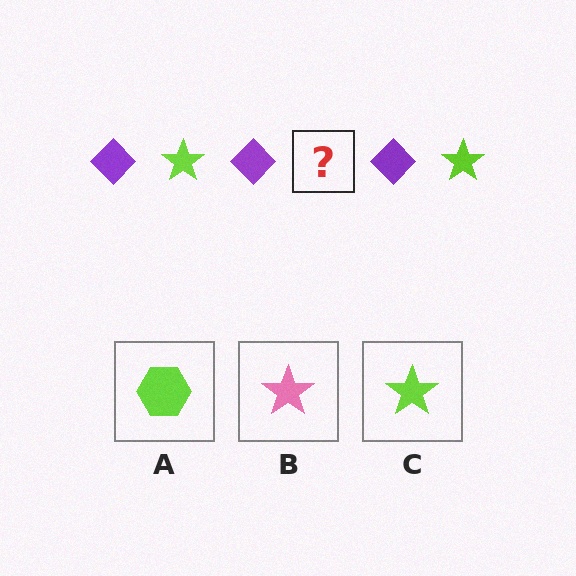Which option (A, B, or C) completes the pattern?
C.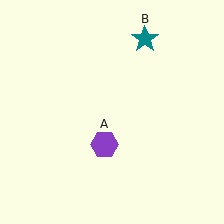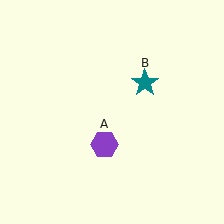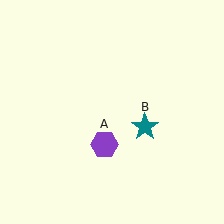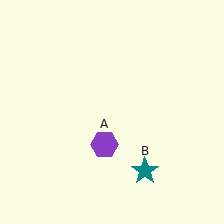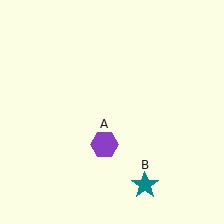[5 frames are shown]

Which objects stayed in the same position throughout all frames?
Purple hexagon (object A) remained stationary.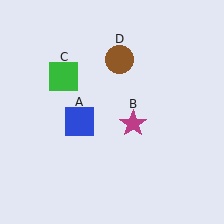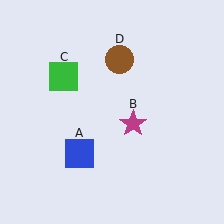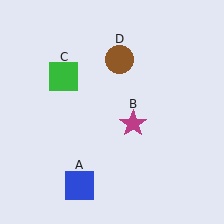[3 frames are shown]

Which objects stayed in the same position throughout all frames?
Magenta star (object B) and green square (object C) and brown circle (object D) remained stationary.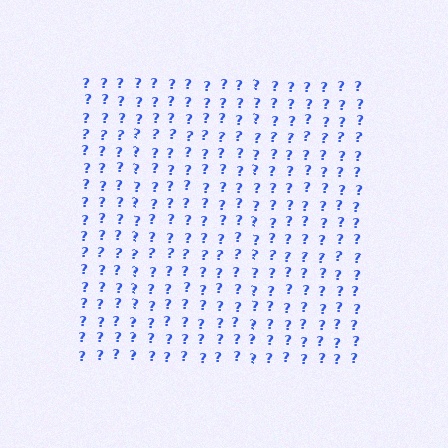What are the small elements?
The small elements are question marks.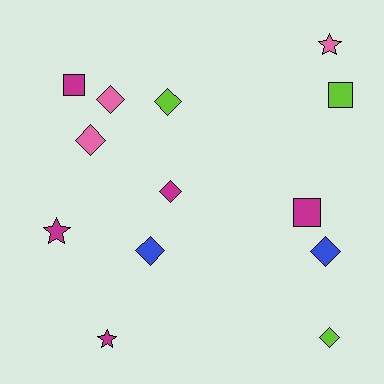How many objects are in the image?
There are 13 objects.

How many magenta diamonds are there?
There is 1 magenta diamond.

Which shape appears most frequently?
Diamond, with 7 objects.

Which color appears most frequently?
Magenta, with 5 objects.